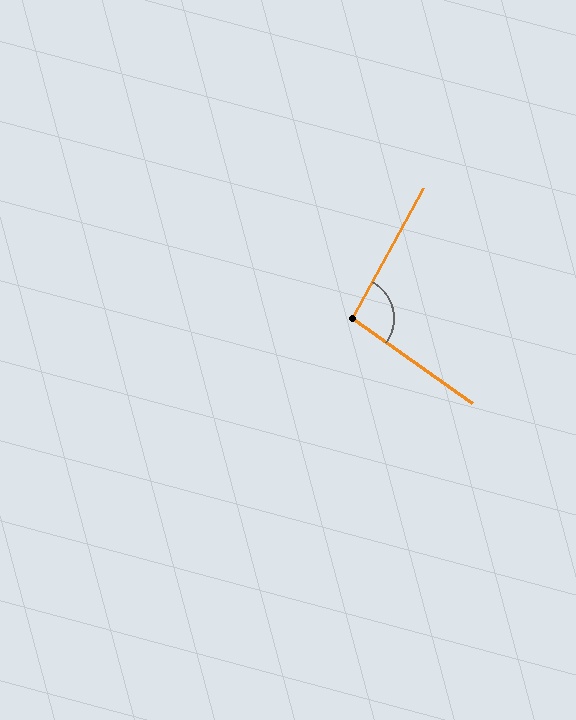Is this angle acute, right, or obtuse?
It is obtuse.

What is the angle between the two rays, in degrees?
Approximately 97 degrees.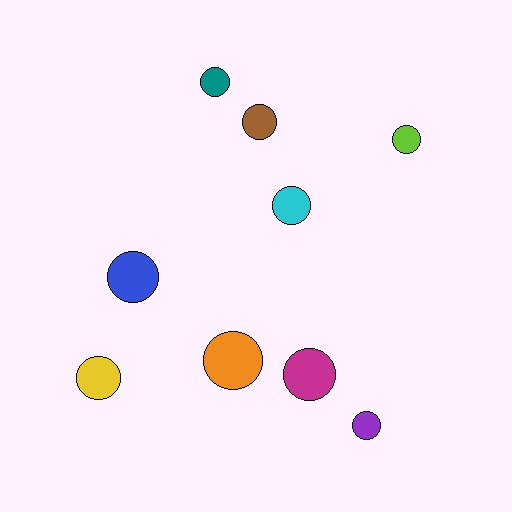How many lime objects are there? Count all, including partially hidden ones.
There is 1 lime object.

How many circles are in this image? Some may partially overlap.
There are 9 circles.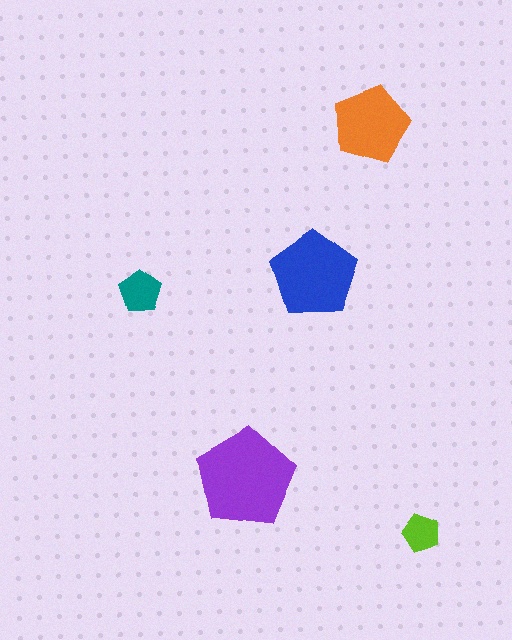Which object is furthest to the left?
The teal pentagon is leftmost.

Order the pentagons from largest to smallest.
the purple one, the blue one, the orange one, the teal one, the lime one.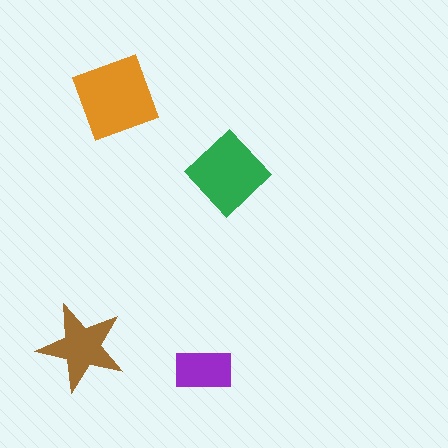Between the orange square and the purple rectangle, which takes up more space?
The orange square.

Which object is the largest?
The orange square.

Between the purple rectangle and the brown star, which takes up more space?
The brown star.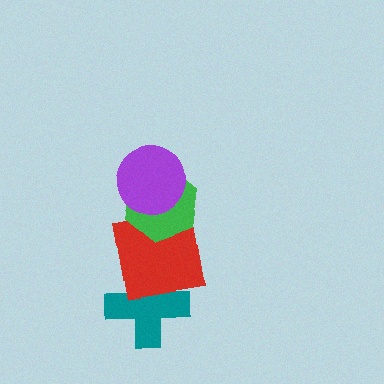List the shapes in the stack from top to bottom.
From top to bottom: the purple circle, the green hexagon, the red square, the teal cross.